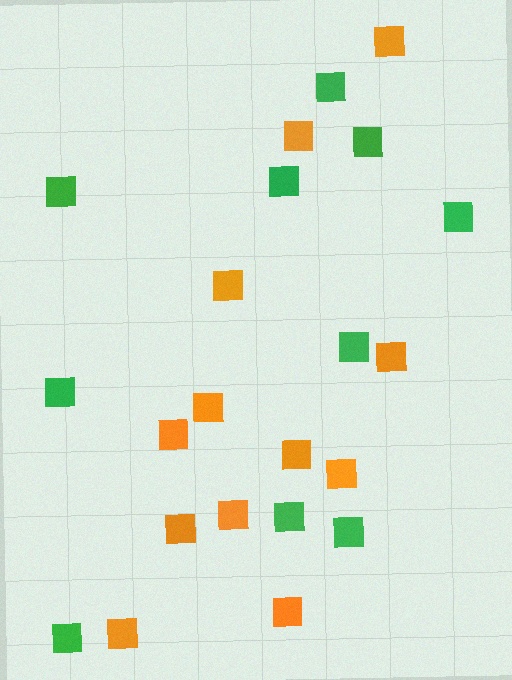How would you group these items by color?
There are 2 groups: one group of orange squares (12) and one group of green squares (10).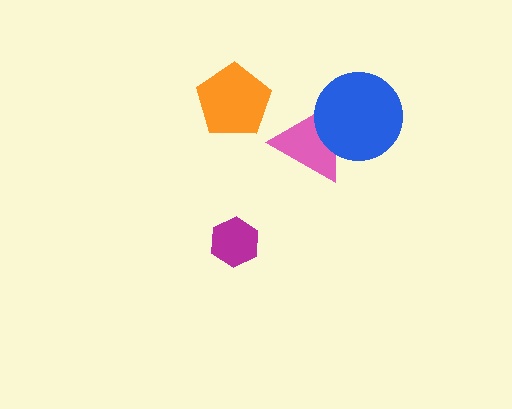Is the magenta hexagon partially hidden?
No, no other shape covers it.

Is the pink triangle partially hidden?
Yes, it is partially covered by another shape.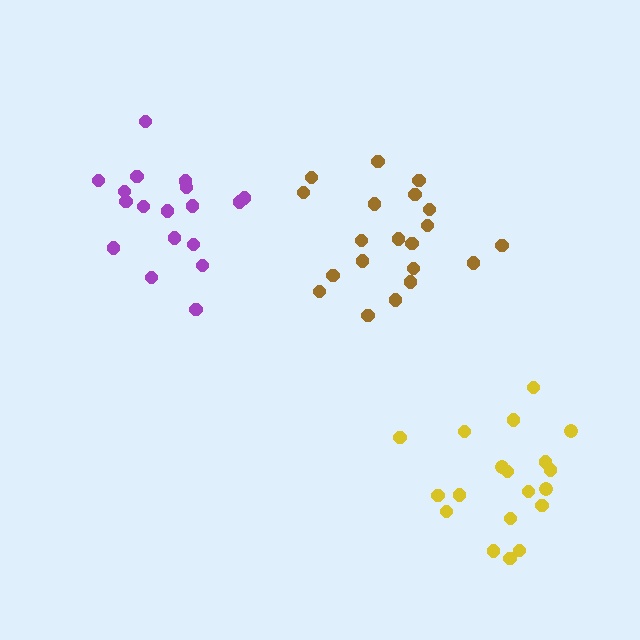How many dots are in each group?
Group 1: 18 dots, Group 2: 20 dots, Group 3: 19 dots (57 total).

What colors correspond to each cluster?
The clusters are colored: purple, brown, yellow.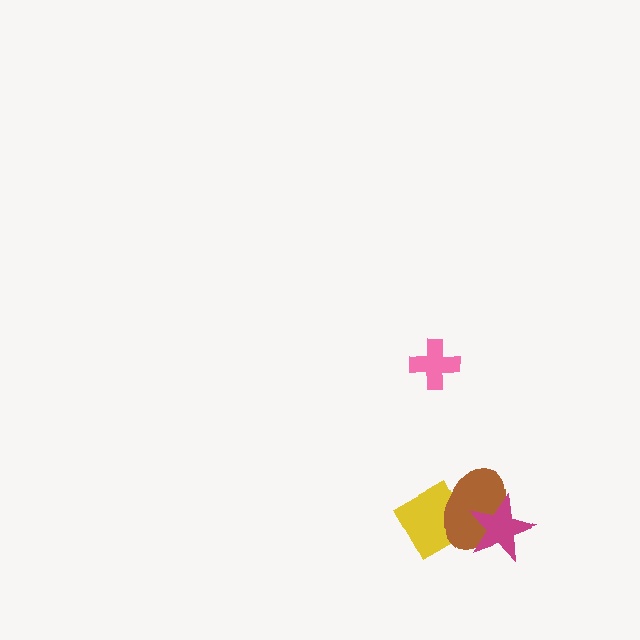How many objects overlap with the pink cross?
0 objects overlap with the pink cross.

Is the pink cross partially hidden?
No, no other shape covers it.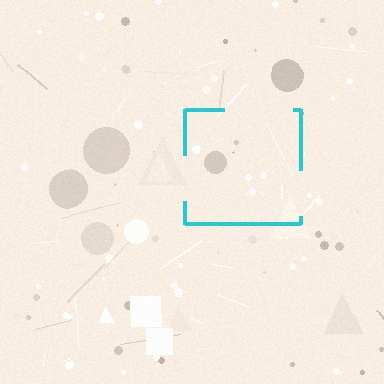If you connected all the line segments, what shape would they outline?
They would outline a square.